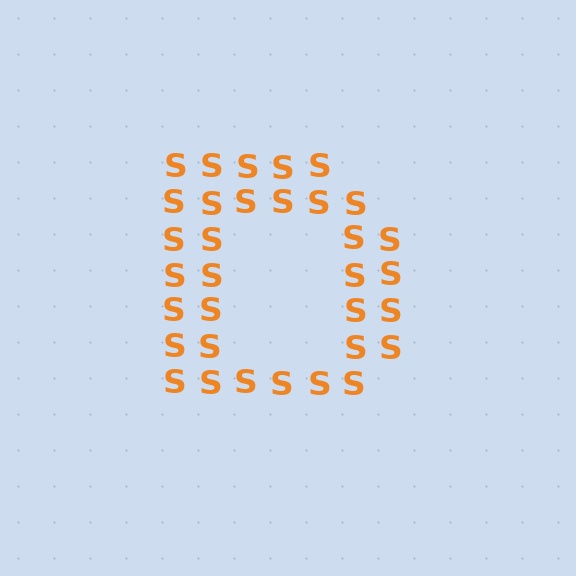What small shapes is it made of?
It is made of small letter S's.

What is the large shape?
The large shape is the letter D.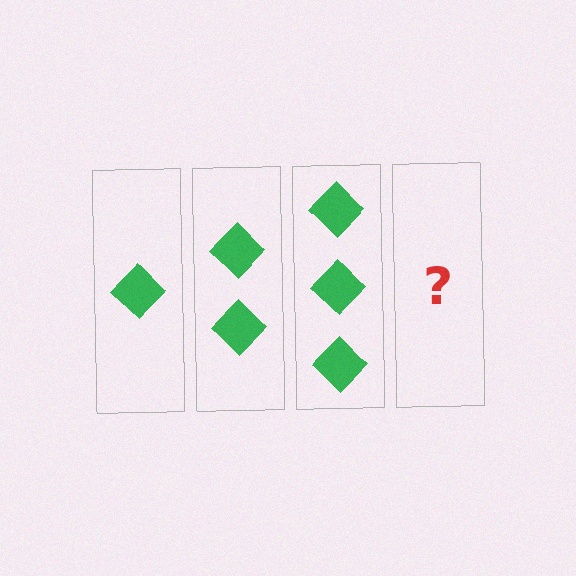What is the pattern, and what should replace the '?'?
The pattern is that each step adds one more diamond. The '?' should be 4 diamonds.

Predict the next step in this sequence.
The next step is 4 diamonds.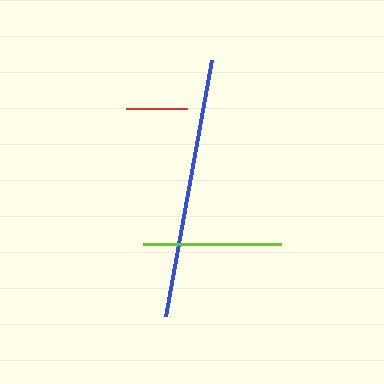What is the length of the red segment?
The red segment is approximately 61 pixels long.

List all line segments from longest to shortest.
From longest to shortest: blue, lime, red.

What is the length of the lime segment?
The lime segment is approximately 138 pixels long.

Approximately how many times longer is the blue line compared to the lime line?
The blue line is approximately 1.9 times the length of the lime line.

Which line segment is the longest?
The blue line is the longest at approximately 260 pixels.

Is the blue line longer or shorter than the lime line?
The blue line is longer than the lime line.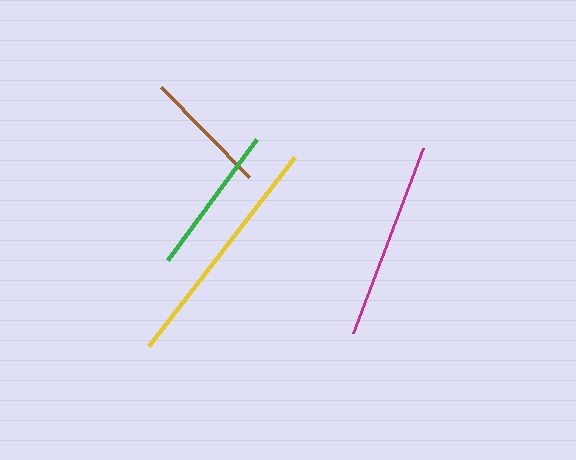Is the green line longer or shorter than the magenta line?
The magenta line is longer than the green line.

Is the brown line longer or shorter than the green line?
The green line is longer than the brown line.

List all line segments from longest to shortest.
From longest to shortest: yellow, magenta, green, brown.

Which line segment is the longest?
The yellow line is the longest at approximately 239 pixels.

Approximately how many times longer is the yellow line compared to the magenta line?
The yellow line is approximately 1.2 times the length of the magenta line.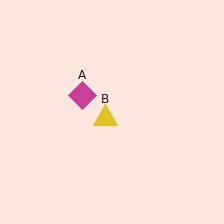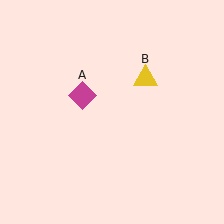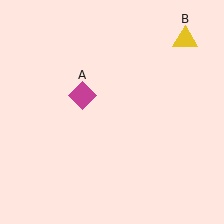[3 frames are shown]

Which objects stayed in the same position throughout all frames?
Magenta diamond (object A) remained stationary.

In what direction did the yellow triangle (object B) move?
The yellow triangle (object B) moved up and to the right.